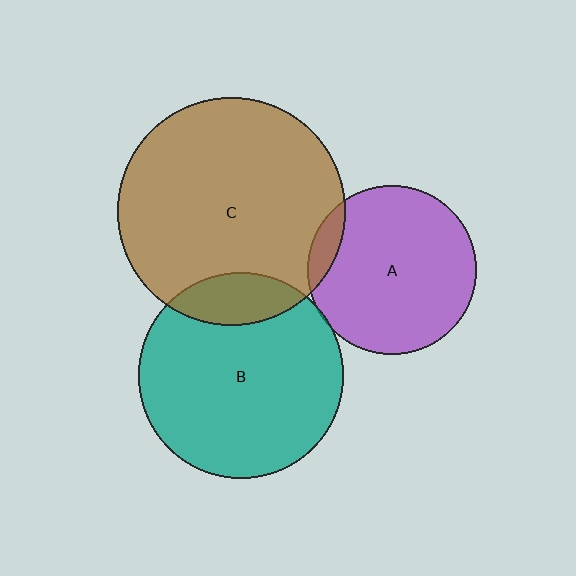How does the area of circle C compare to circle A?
Approximately 1.8 times.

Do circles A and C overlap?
Yes.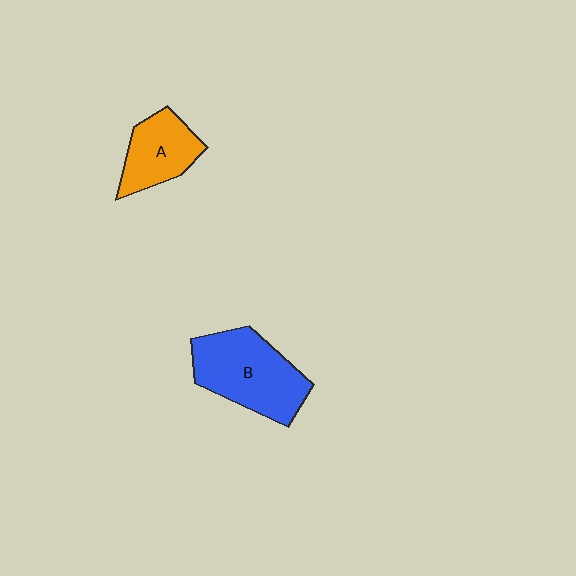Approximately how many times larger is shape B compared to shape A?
Approximately 1.6 times.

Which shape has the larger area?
Shape B (blue).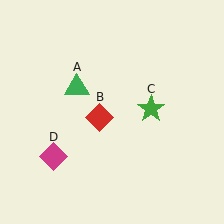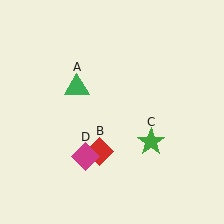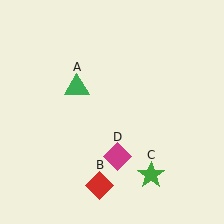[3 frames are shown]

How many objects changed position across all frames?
3 objects changed position: red diamond (object B), green star (object C), magenta diamond (object D).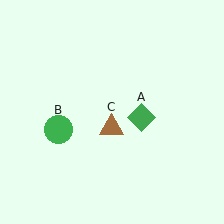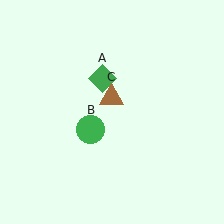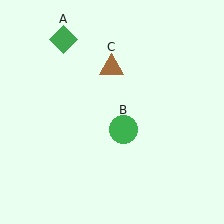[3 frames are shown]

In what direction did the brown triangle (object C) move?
The brown triangle (object C) moved up.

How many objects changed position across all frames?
3 objects changed position: green diamond (object A), green circle (object B), brown triangle (object C).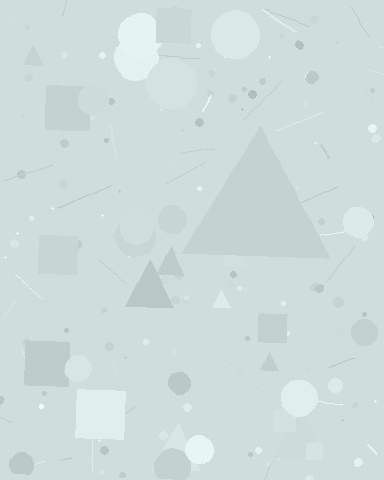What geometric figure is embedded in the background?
A triangle is embedded in the background.